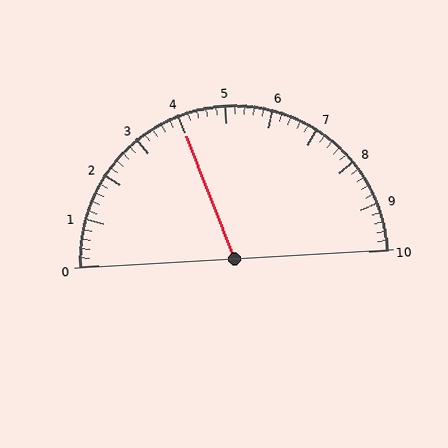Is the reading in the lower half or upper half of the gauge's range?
The reading is in the lower half of the range (0 to 10).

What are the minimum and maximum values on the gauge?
The gauge ranges from 0 to 10.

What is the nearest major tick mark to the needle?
The nearest major tick mark is 4.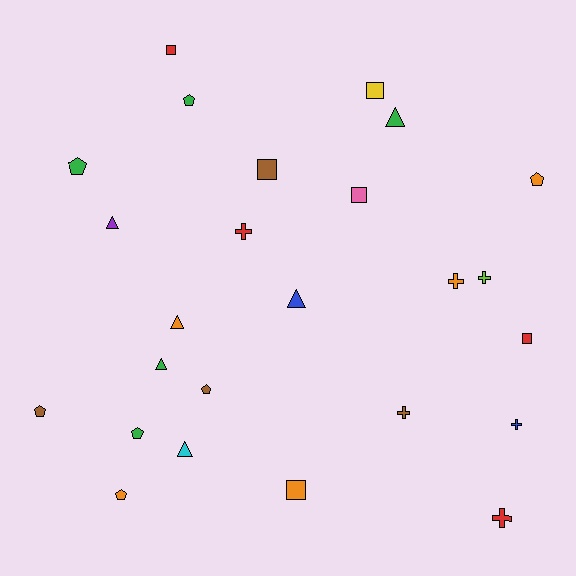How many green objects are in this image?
There are 5 green objects.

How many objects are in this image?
There are 25 objects.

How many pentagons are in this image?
There are 7 pentagons.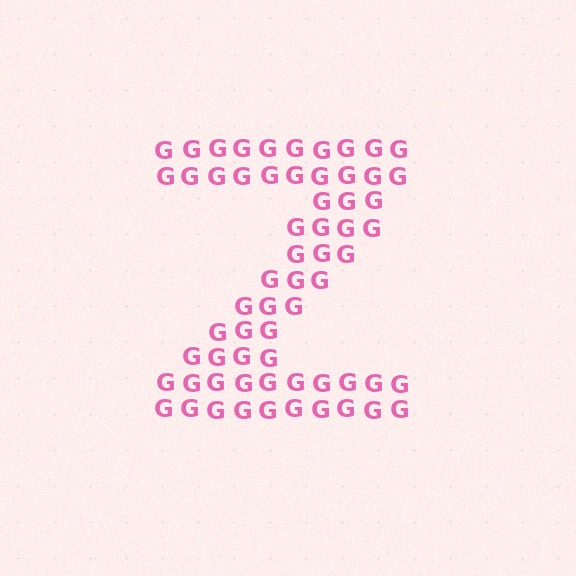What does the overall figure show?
The overall figure shows the letter Z.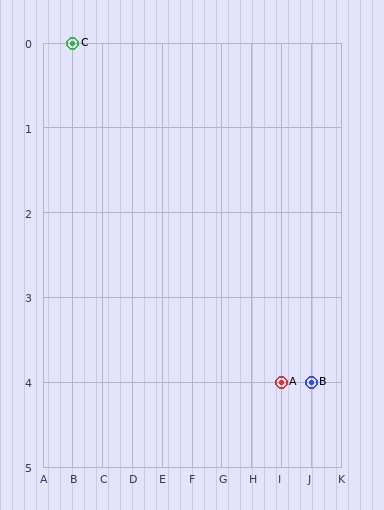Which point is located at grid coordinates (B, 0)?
Point C is at (B, 0).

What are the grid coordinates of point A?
Point A is at grid coordinates (I, 4).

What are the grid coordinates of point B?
Point B is at grid coordinates (J, 4).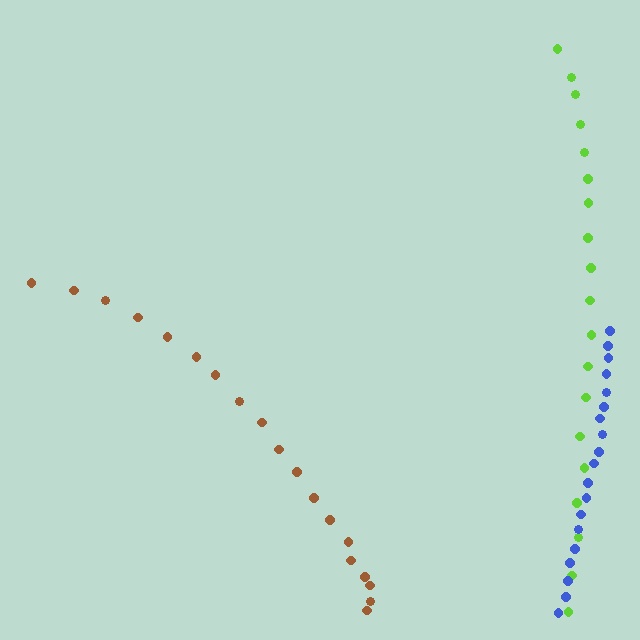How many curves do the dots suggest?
There are 3 distinct paths.